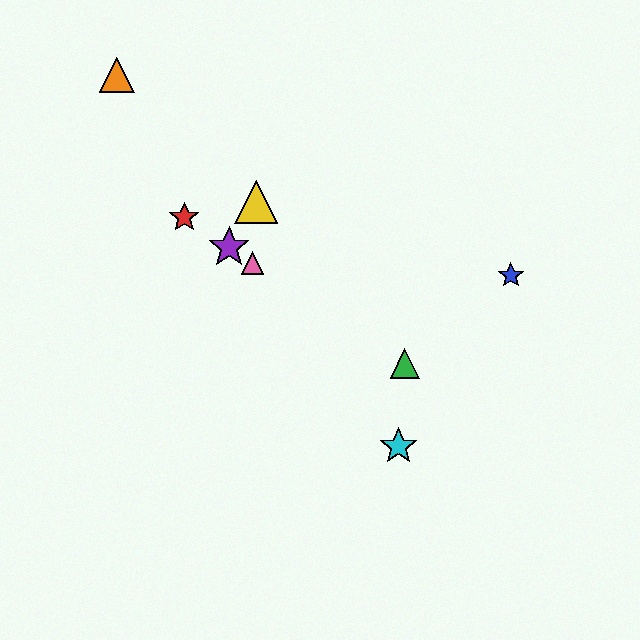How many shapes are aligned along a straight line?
4 shapes (the red star, the green triangle, the purple star, the pink triangle) are aligned along a straight line.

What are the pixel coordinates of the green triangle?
The green triangle is at (405, 363).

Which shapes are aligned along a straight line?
The red star, the green triangle, the purple star, the pink triangle are aligned along a straight line.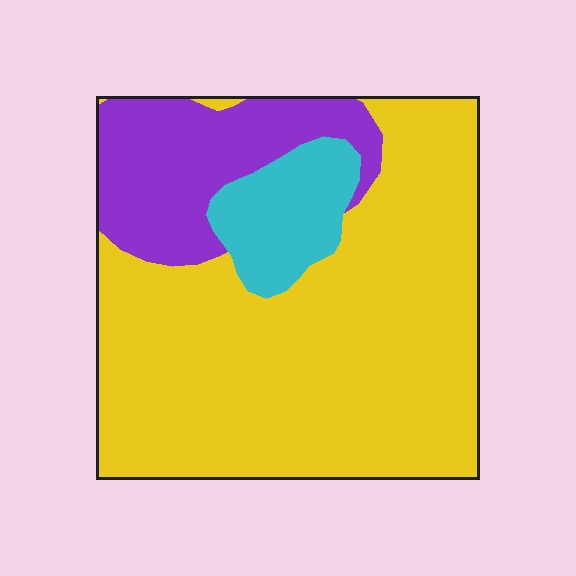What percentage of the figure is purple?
Purple covers 20% of the figure.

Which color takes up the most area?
Yellow, at roughly 70%.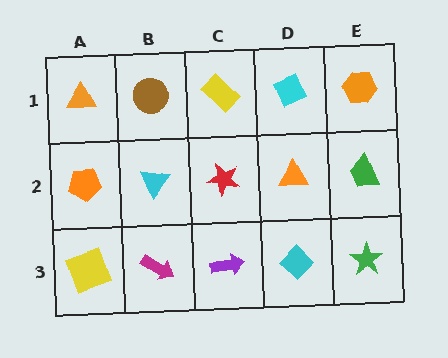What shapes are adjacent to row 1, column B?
A cyan triangle (row 2, column B), an orange triangle (row 1, column A), a yellow rectangle (row 1, column C).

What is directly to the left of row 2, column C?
A cyan triangle.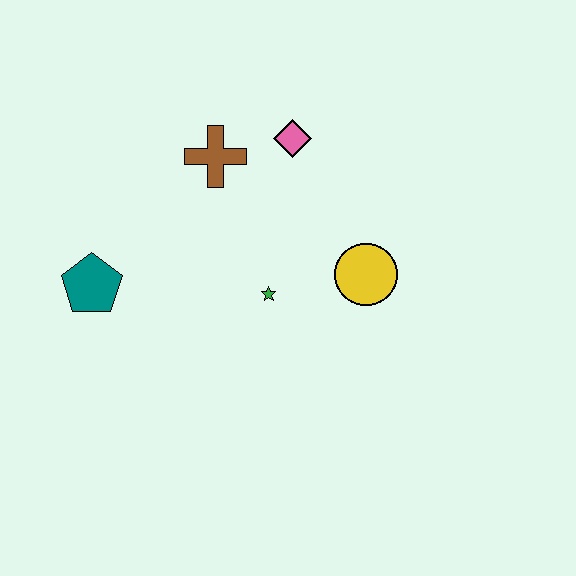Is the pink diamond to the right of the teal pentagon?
Yes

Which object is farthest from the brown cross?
The yellow circle is farthest from the brown cross.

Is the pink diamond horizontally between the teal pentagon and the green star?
No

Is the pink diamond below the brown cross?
No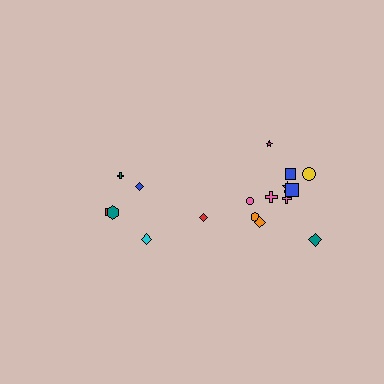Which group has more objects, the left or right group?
The right group.